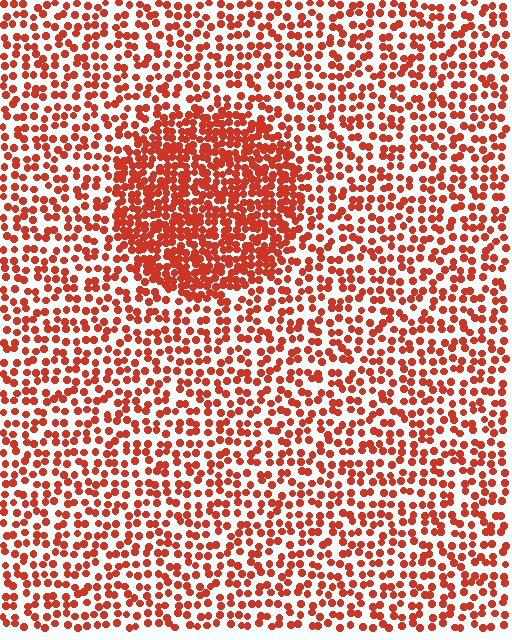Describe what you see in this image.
The image contains small red elements arranged at two different densities. A circle-shaped region is visible where the elements are more densely packed than the surrounding area.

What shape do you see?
I see a circle.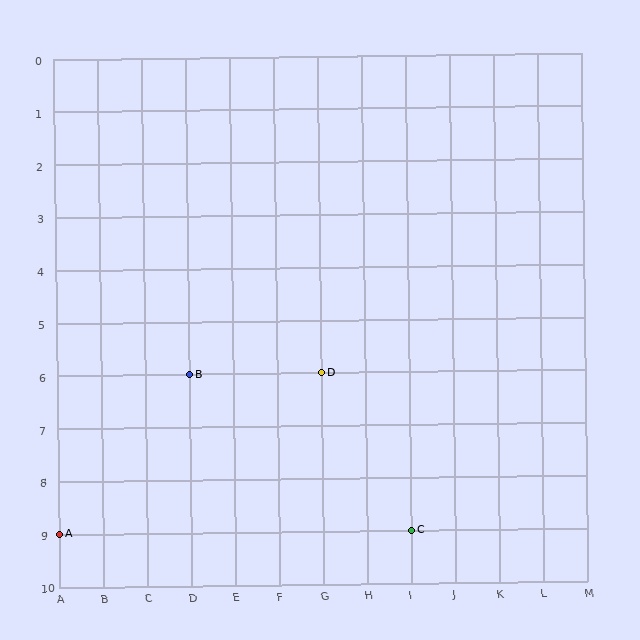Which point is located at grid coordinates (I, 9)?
Point C is at (I, 9).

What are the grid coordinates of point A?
Point A is at grid coordinates (A, 9).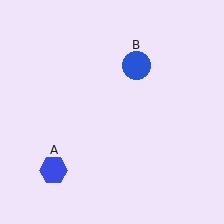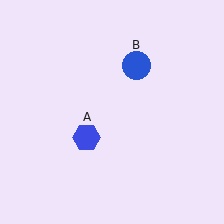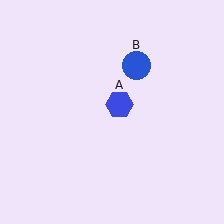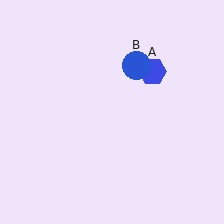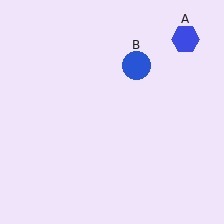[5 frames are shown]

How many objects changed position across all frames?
1 object changed position: blue hexagon (object A).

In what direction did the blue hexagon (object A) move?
The blue hexagon (object A) moved up and to the right.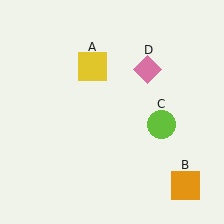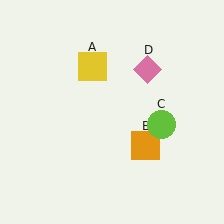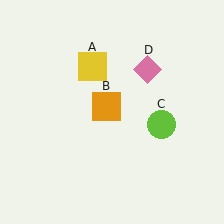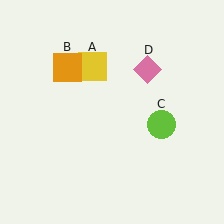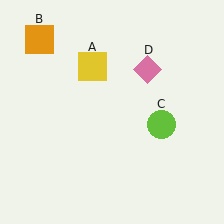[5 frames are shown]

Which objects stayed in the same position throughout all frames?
Yellow square (object A) and lime circle (object C) and pink diamond (object D) remained stationary.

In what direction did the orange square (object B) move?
The orange square (object B) moved up and to the left.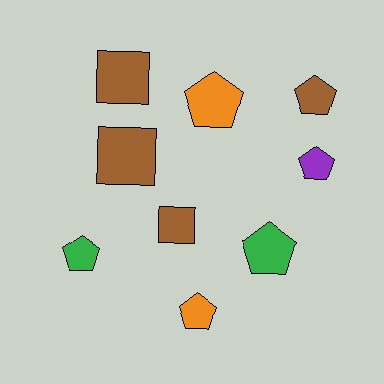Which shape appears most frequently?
Pentagon, with 6 objects.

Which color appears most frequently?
Brown, with 4 objects.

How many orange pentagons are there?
There are 2 orange pentagons.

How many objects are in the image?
There are 9 objects.